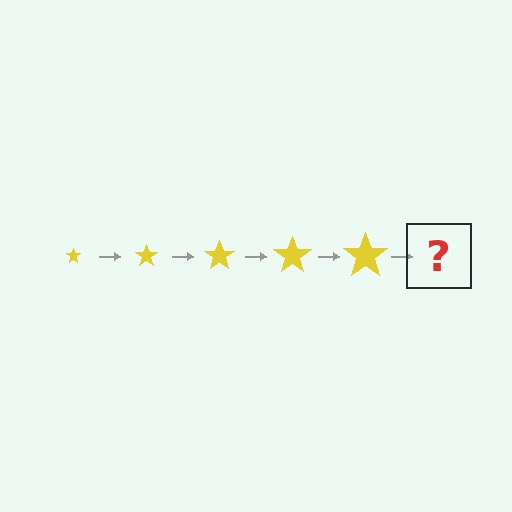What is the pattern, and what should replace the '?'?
The pattern is that the star gets progressively larger each step. The '?' should be a yellow star, larger than the previous one.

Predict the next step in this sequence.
The next step is a yellow star, larger than the previous one.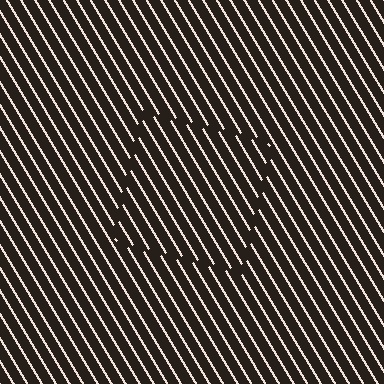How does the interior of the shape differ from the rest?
The interior of the shape contains the same grating, shifted by half a period — the contour is defined by the phase discontinuity where line-ends from the inner and outer gratings abut.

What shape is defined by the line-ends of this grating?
An illusory square. The interior of the shape contains the same grating, shifted by half a period — the contour is defined by the phase discontinuity where line-ends from the inner and outer gratings abut.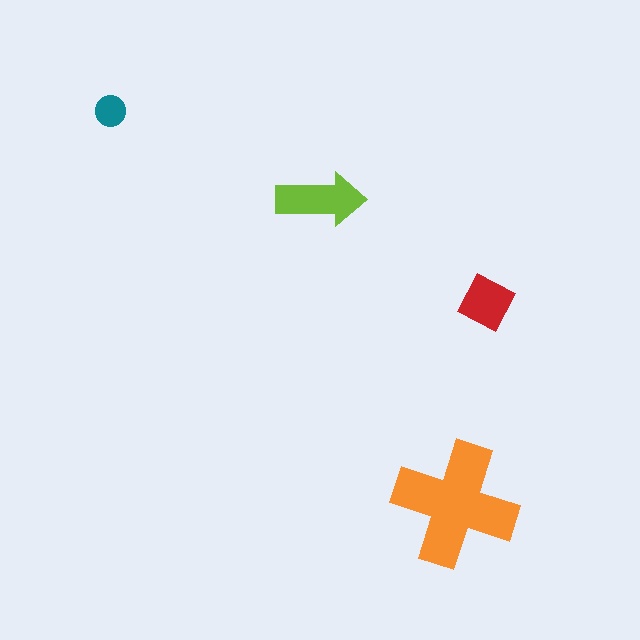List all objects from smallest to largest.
The teal circle, the red square, the lime arrow, the orange cross.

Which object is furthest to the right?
The red square is rightmost.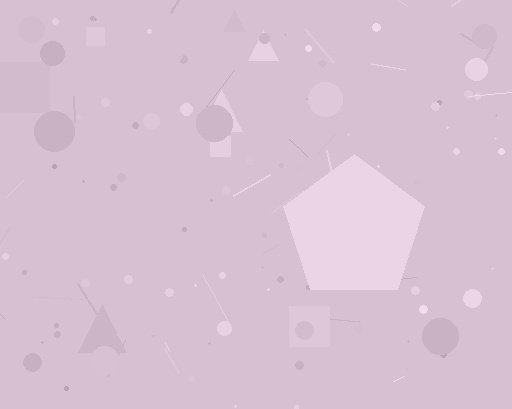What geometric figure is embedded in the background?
A pentagon is embedded in the background.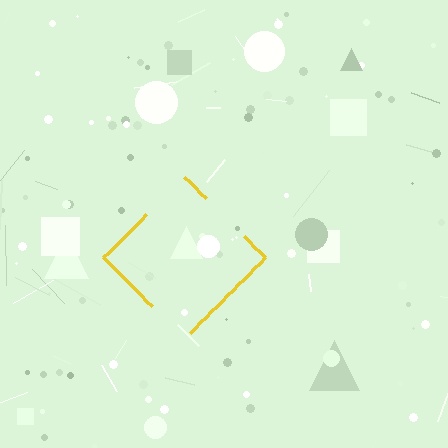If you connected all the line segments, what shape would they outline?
They would outline a diamond.